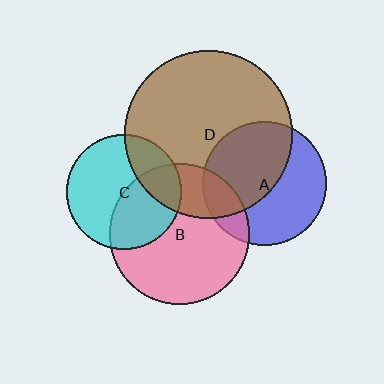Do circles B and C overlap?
Yes.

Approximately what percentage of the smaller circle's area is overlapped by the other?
Approximately 40%.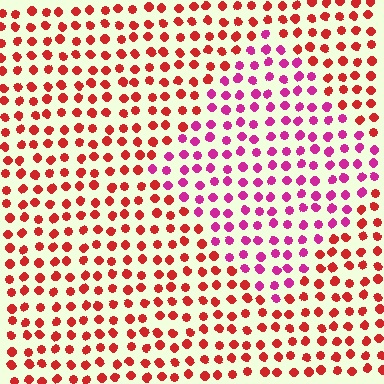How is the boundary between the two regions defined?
The boundary is defined purely by a slight shift in hue (about 41 degrees). Spacing, size, and orientation are identical on both sides.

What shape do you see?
I see a diamond.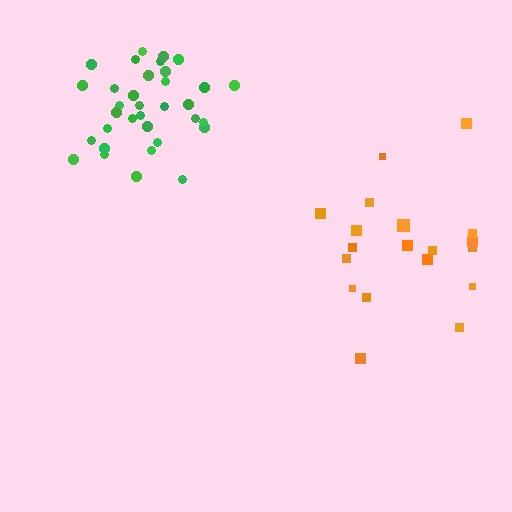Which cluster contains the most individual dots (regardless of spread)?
Green (34).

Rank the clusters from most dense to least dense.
green, orange.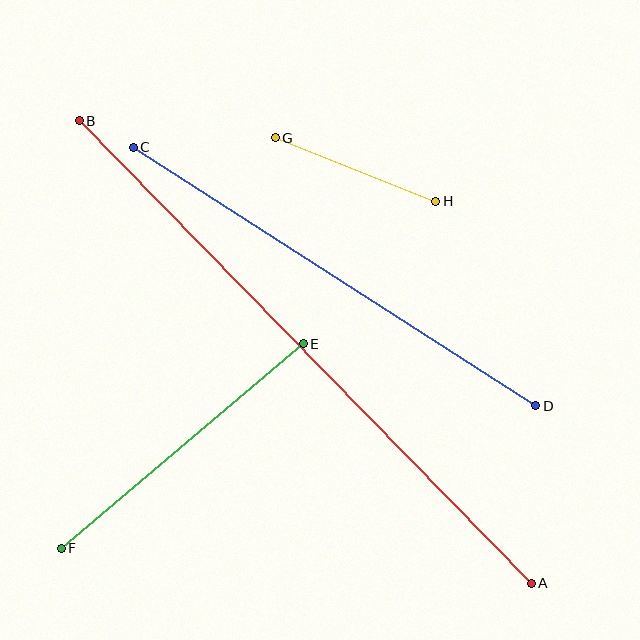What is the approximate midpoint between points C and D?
The midpoint is at approximately (335, 276) pixels.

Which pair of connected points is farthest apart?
Points A and B are farthest apart.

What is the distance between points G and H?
The distance is approximately 173 pixels.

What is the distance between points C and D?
The distance is approximately 479 pixels.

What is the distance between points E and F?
The distance is approximately 317 pixels.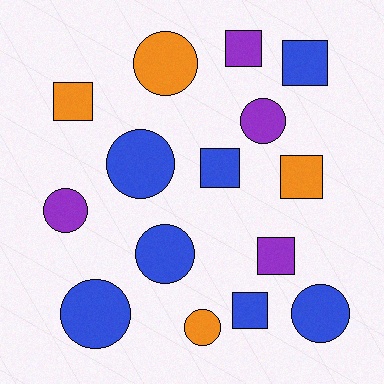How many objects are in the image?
There are 15 objects.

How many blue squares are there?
There are 3 blue squares.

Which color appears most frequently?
Blue, with 7 objects.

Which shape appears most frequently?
Circle, with 8 objects.